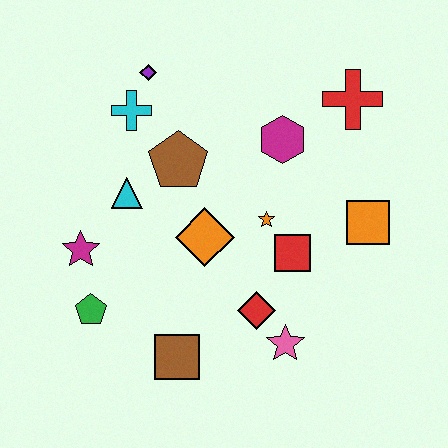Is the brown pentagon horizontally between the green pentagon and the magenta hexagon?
Yes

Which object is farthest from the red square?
The purple diamond is farthest from the red square.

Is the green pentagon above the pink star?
Yes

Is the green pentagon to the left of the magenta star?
No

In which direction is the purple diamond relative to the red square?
The purple diamond is above the red square.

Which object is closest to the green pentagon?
The magenta star is closest to the green pentagon.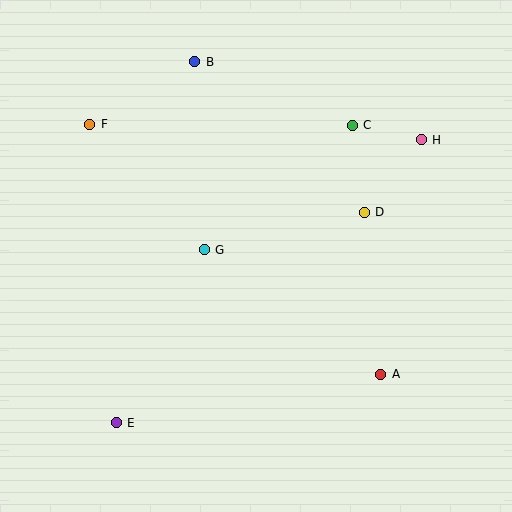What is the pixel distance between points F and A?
The distance between F and A is 384 pixels.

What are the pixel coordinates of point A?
Point A is at (381, 374).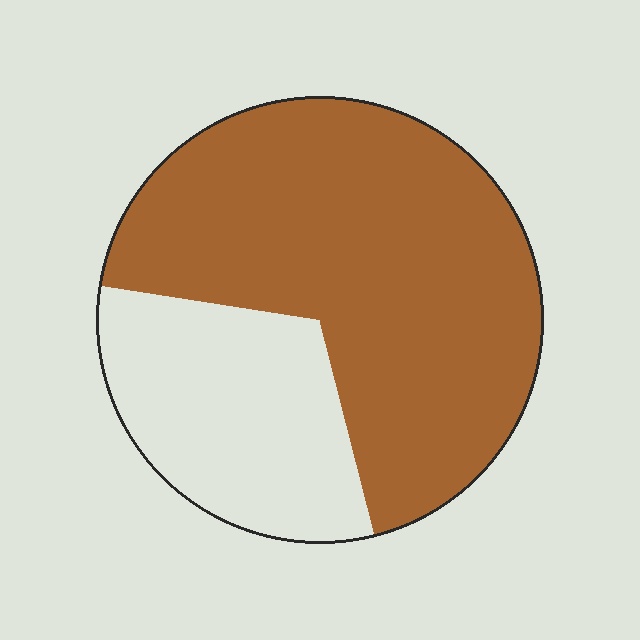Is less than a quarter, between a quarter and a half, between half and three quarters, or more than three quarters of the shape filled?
Between half and three quarters.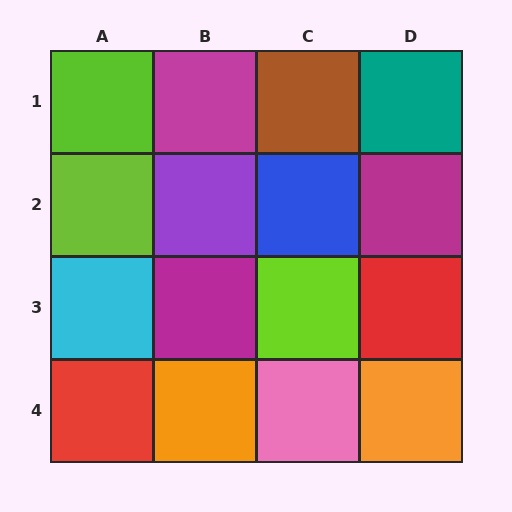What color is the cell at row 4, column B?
Orange.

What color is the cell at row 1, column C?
Brown.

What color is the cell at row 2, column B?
Purple.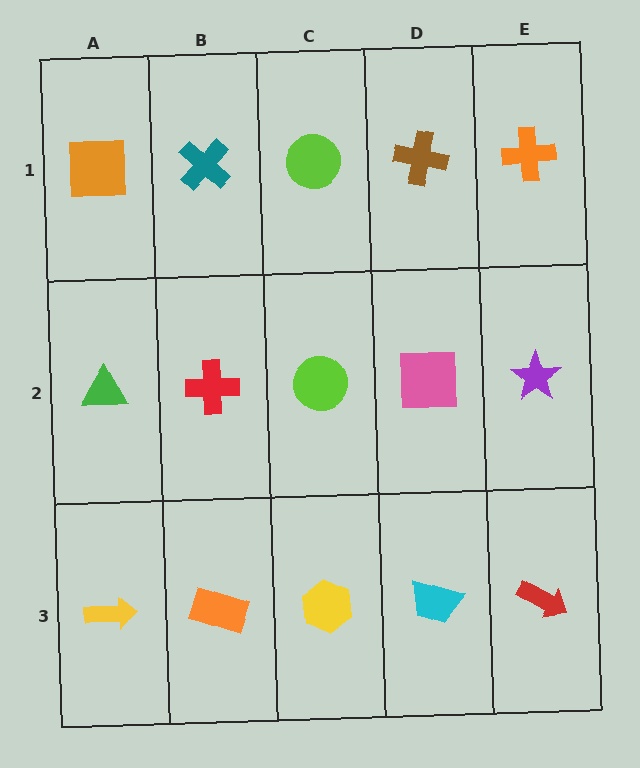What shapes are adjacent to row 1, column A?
A green triangle (row 2, column A), a teal cross (row 1, column B).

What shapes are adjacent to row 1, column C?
A lime circle (row 2, column C), a teal cross (row 1, column B), a brown cross (row 1, column D).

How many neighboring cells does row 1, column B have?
3.